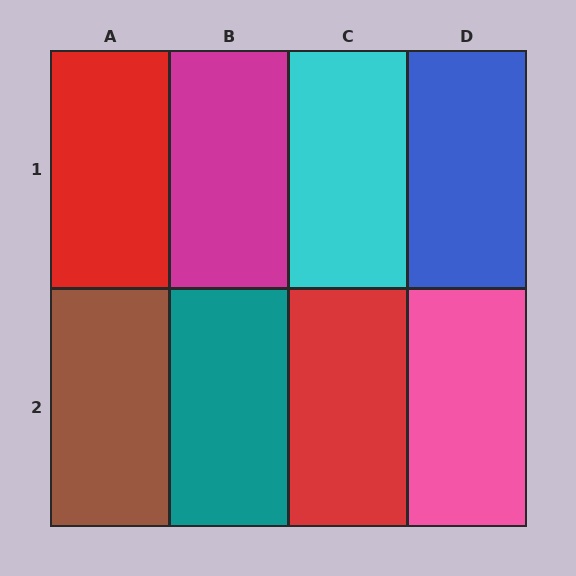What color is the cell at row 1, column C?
Cyan.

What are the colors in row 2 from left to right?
Brown, teal, red, pink.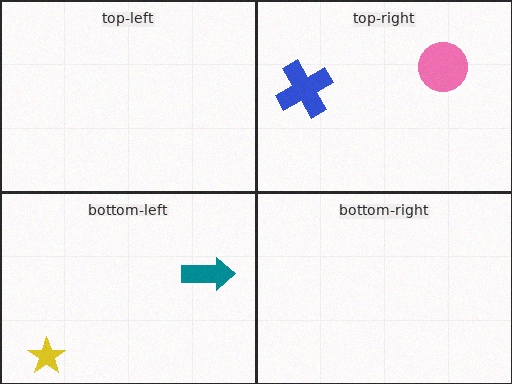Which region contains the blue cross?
The top-right region.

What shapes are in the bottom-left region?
The yellow star, the teal arrow.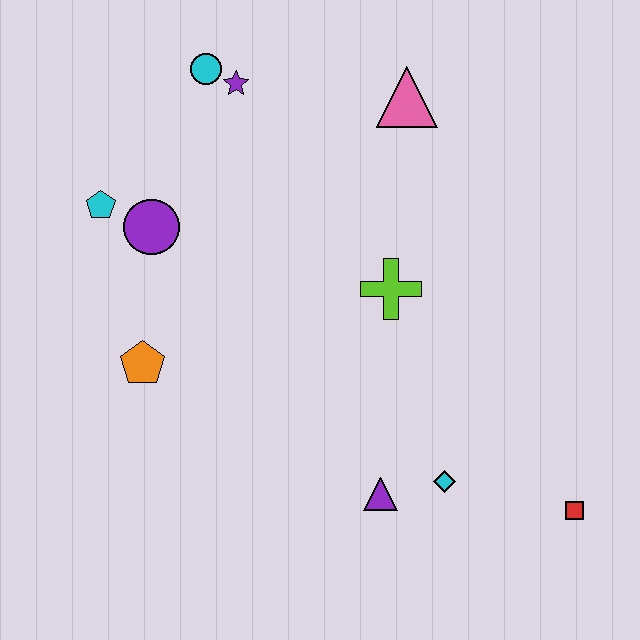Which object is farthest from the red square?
The cyan circle is farthest from the red square.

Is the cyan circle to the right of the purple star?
No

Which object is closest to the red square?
The cyan diamond is closest to the red square.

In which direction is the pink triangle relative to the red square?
The pink triangle is above the red square.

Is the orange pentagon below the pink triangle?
Yes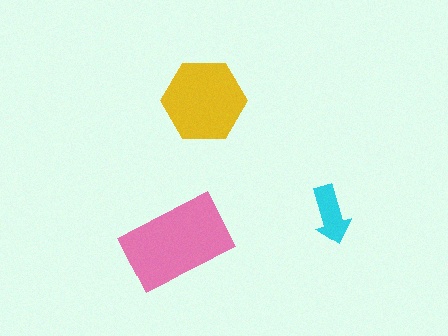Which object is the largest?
The pink rectangle.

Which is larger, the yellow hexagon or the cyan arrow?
The yellow hexagon.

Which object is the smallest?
The cyan arrow.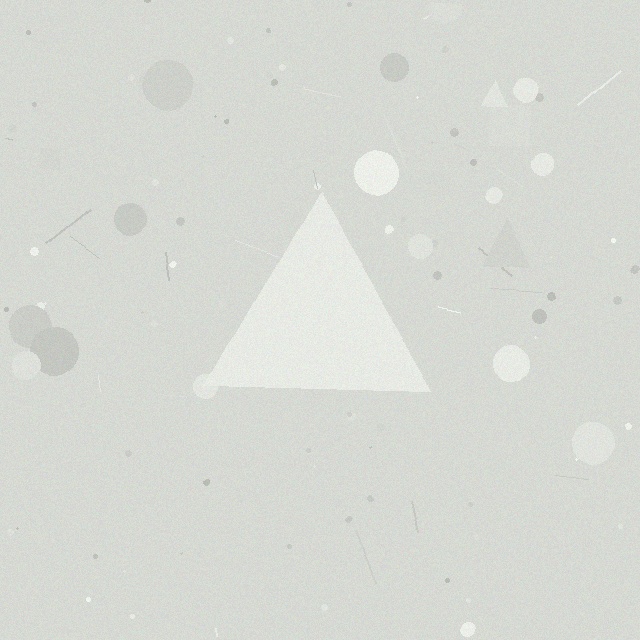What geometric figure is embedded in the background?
A triangle is embedded in the background.